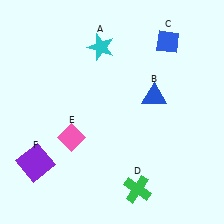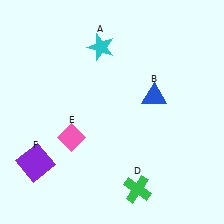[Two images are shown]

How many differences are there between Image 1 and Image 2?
There is 1 difference between the two images.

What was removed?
The blue diamond (C) was removed in Image 2.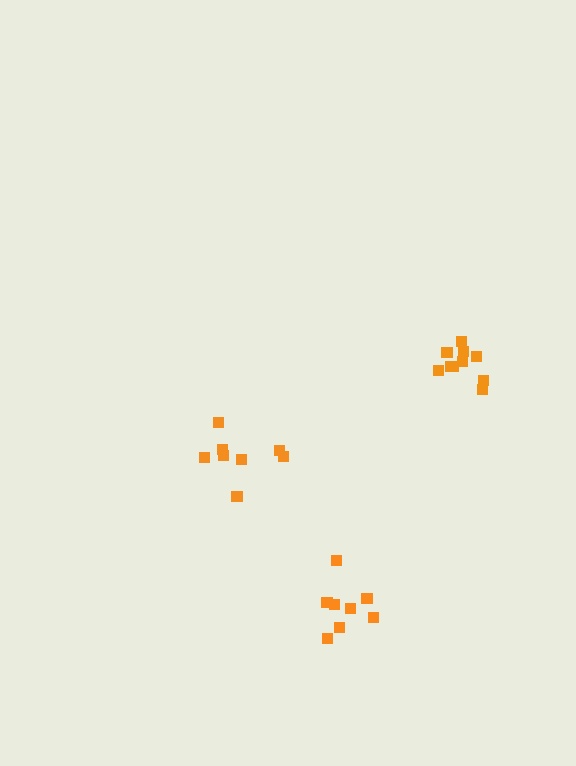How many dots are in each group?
Group 1: 8 dots, Group 2: 8 dots, Group 3: 10 dots (26 total).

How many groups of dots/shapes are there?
There are 3 groups.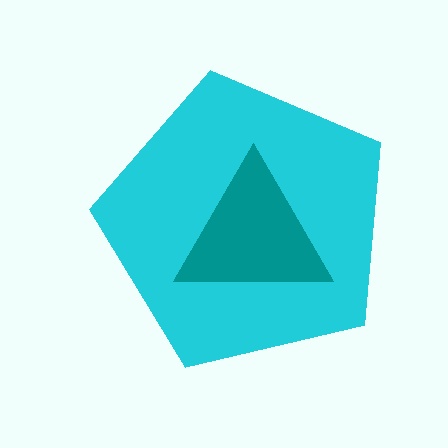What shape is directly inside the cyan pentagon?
The teal triangle.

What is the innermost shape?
The teal triangle.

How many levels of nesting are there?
2.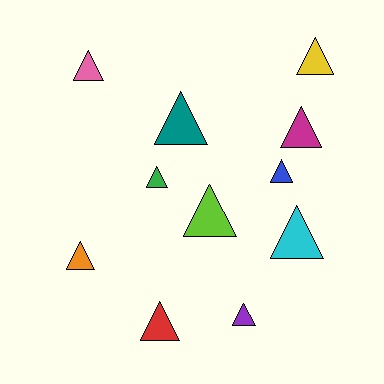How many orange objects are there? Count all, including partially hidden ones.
There is 1 orange object.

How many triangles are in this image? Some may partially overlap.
There are 11 triangles.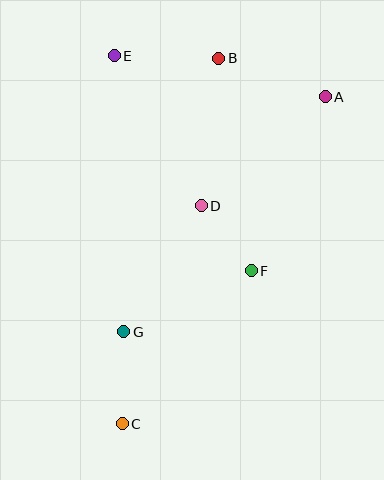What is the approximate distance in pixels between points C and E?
The distance between C and E is approximately 368 pixels.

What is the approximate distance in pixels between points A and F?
The distance between A and F is approximately 189 pixels.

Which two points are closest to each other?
Points D and F are closest to each other.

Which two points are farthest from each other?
Points A and C are farthest from each other.